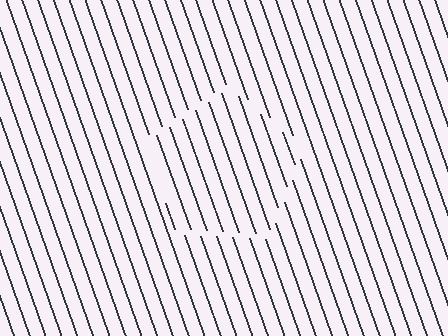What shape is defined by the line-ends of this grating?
An illusory pentagon. The interior of the shape contains the same grating, shifted by half a period — the contour is defined by the phase discontinuity where line-ends from the inner and outer gratings abut.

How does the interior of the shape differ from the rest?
The interior of the shape contains the same grating, shifted by half a period — the contour is defined by the phase discontinuity where line-ends from the inner and outer gratings abut.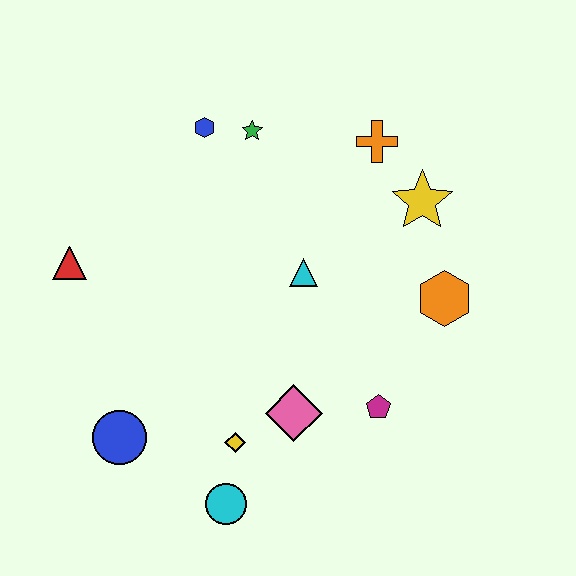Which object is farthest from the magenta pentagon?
The red triangle is farthest from the magenta pentagon.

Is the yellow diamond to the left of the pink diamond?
Yes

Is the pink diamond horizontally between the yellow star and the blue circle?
Yes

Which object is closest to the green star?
The blue hexagon is closest to the green star.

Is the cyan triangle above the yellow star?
No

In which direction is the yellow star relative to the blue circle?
The yellow star is to the right of the blue circle.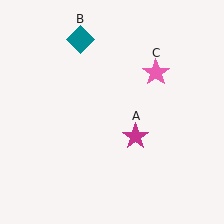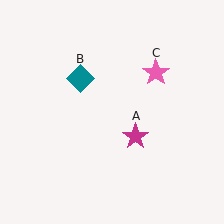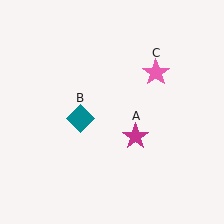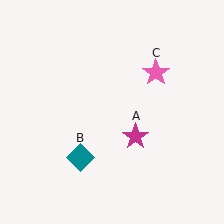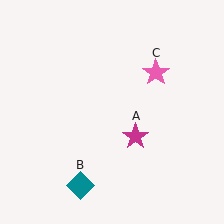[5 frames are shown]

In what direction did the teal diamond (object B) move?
The teal diamond (object B) moved down.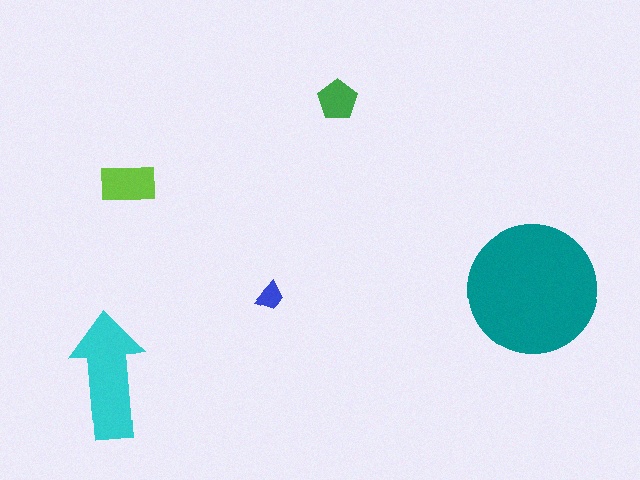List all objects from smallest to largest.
The blue trapezoid, the green pentagon, the lime rectangle, the cyan arrow, the teal circle.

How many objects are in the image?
There are 5 objects in the image.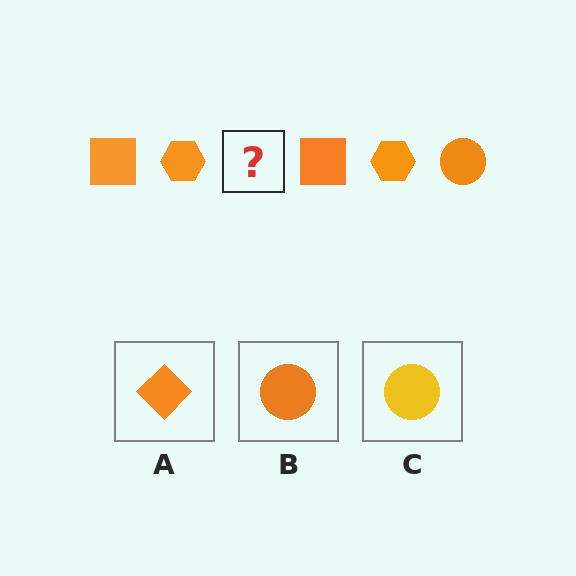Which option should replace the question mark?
Option B.